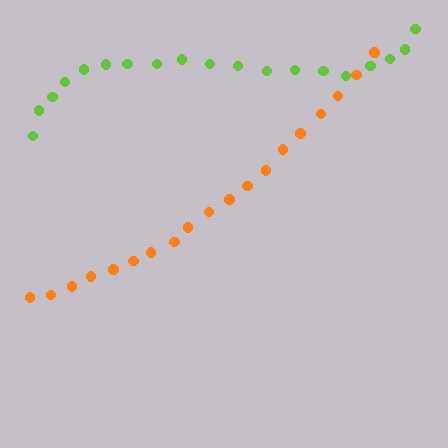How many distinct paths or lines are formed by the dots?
There are 2 distinct paths.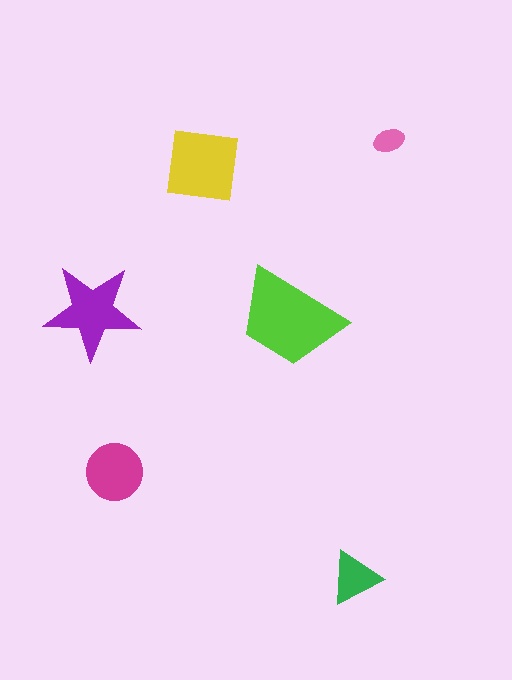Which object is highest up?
The pink ellipse is topmost.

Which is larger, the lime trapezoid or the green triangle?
The lime trapezoid.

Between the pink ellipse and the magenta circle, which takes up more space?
The magenta circle.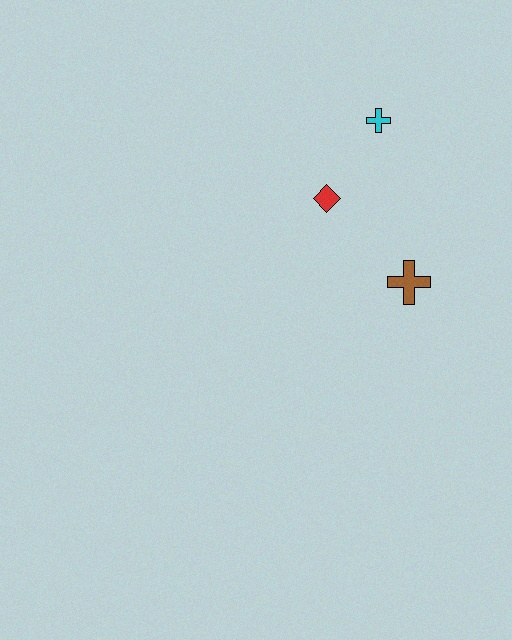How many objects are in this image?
There are 3 objects.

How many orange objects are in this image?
There are no orange objects.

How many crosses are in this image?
There are 2 crosses.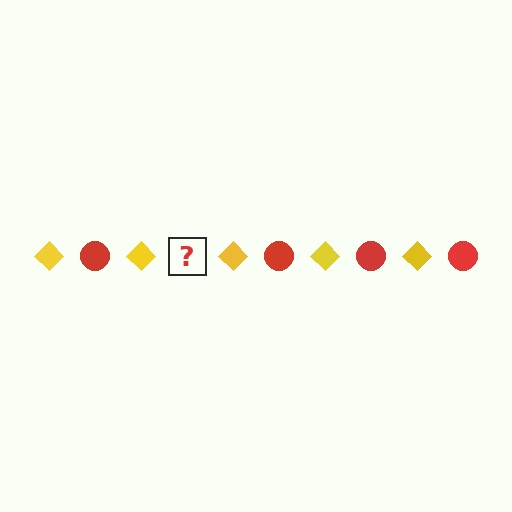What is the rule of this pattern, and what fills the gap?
The rule is that the pattern alternates between yellow diamond and red circle. The gap should be filled with a red circle.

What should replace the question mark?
The question mark should be replaced with a red circle.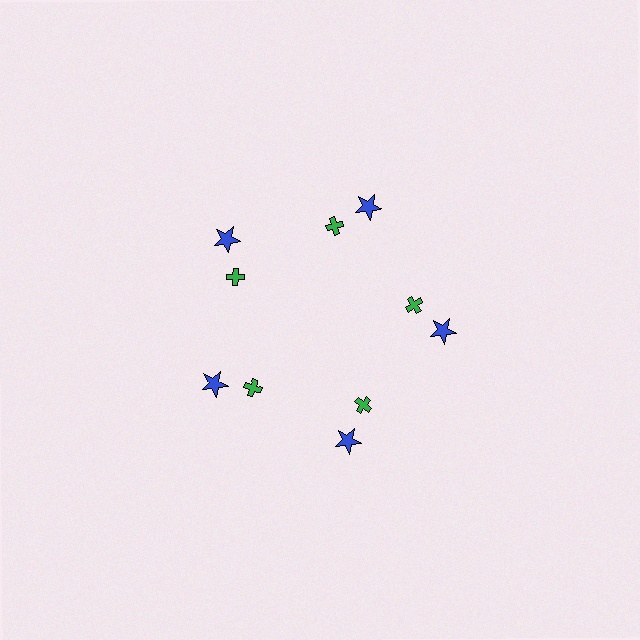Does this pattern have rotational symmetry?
Yes, this pattern has 5-fold rotational symmetry. It looks the same after rotating 72 degrees around the center.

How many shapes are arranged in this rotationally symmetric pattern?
There are 10 shapes, arranged in 5 groups of 2.